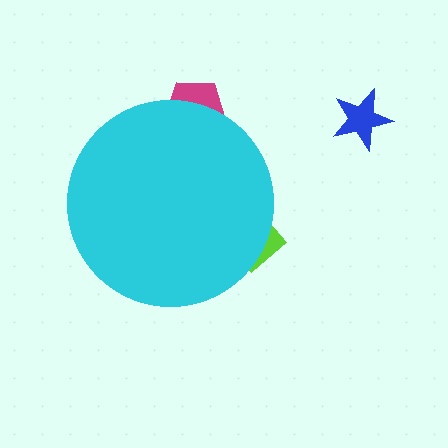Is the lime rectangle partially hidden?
Yes, the lime rectangle is partially hidden behind the cyan circle.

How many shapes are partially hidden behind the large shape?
2 shapes are partially hidden.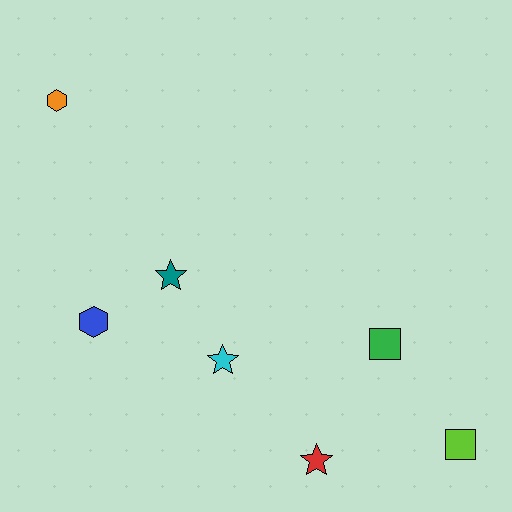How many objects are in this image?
There are 7 objects.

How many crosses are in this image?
There are no crosses.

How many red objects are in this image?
There is 1 red object.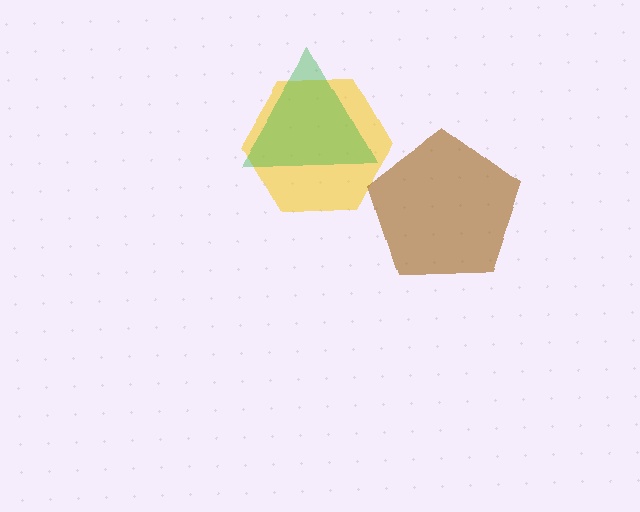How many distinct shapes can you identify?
There are 3 distinct shapes: a yellow hexagon, a brown pentagon, a green triangle.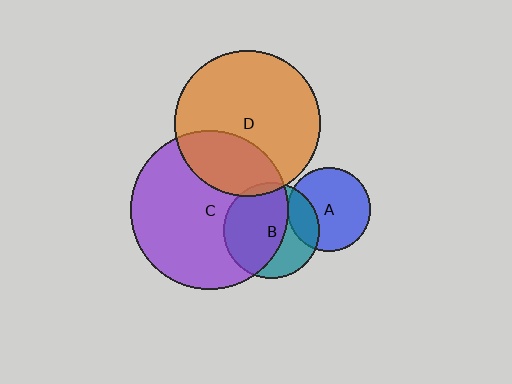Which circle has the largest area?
Circle C (purple).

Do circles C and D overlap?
Yes.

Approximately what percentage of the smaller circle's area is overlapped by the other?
Approximately 30%.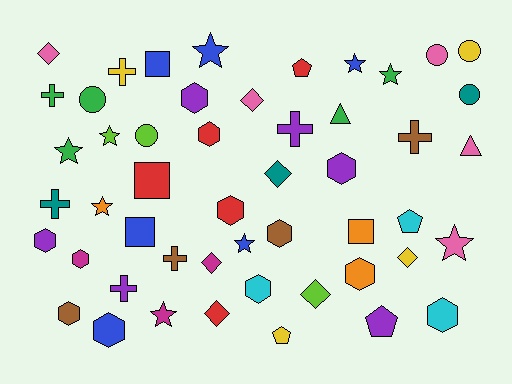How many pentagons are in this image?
There are 4 pentagons.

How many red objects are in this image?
There are 5 red objects.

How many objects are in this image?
There are 50 objects.